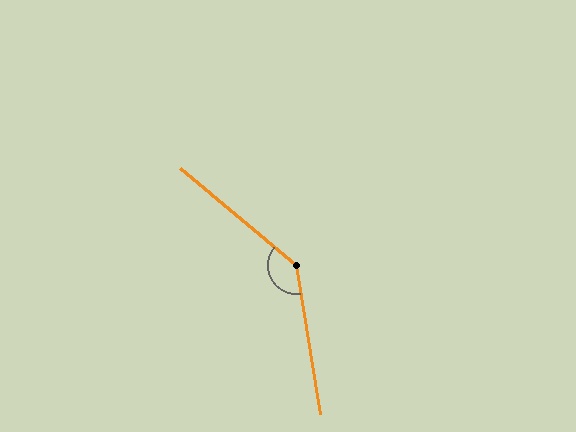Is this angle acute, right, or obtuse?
It is obtuse.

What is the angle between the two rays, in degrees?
Approximately 139 degrees.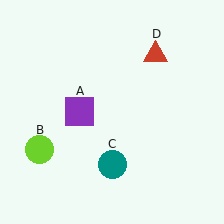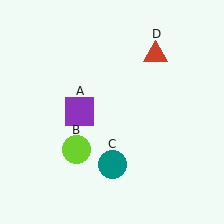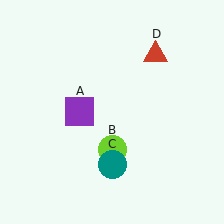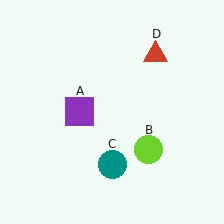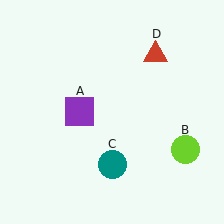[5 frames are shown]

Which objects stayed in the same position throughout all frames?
Purple square (object A) and teal circle (object C) and red triangle (object D) remained stationary.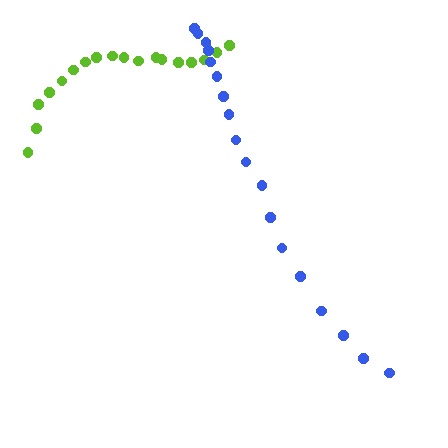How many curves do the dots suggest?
There are 2 distinct paths.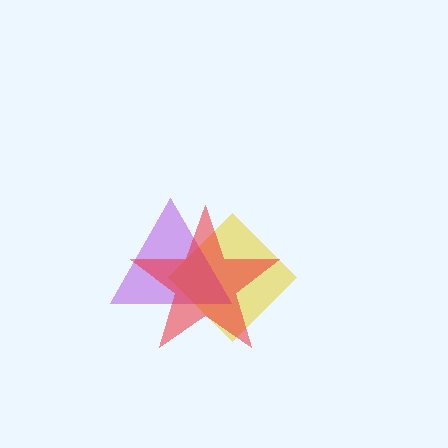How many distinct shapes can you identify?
There are 3 distinct shapes: a yellow diamond, a purple triangle, a red star.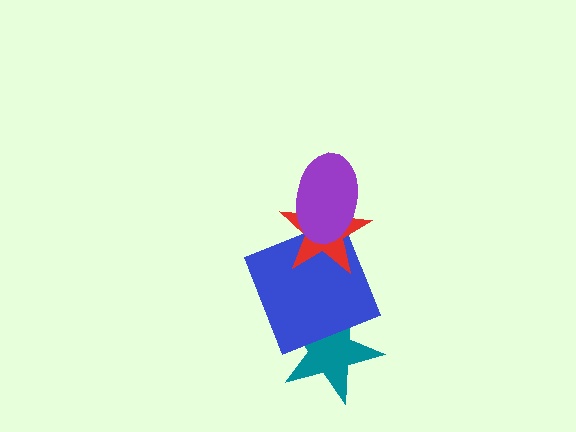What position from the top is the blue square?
The blue square is 3rd from the top.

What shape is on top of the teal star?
The blue square is on top of the teal star.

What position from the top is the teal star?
The teal star is 4th from the top.